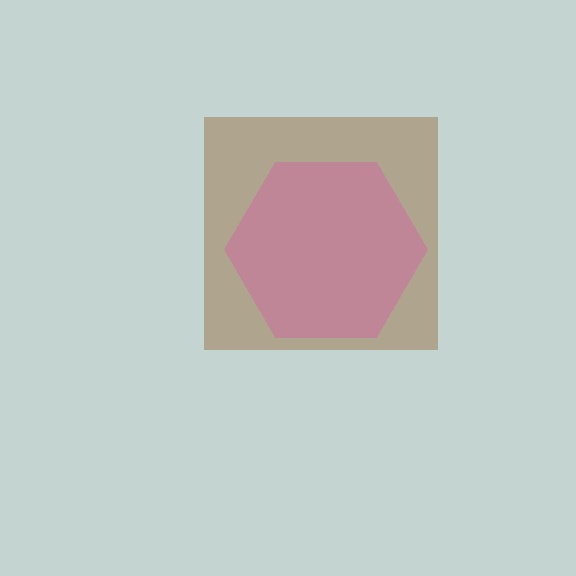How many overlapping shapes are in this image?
There are 2 overlapping shapes in the image.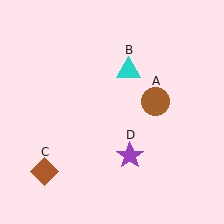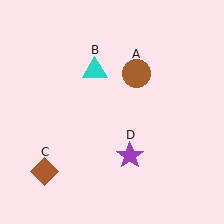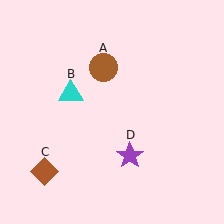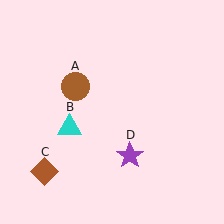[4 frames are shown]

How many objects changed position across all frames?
2 objects changed position: brown circle (object A), cyan triangle (object B).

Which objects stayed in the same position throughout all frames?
Brown diamond (object C) and purple star (object D) remained stationary.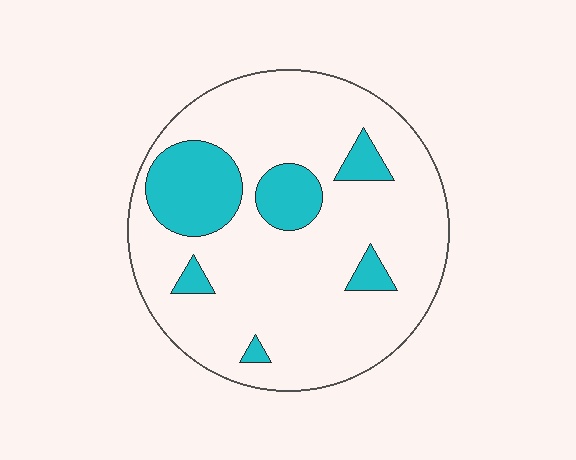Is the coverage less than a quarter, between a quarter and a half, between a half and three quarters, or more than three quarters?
Less than a quarter.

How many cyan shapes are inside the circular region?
6.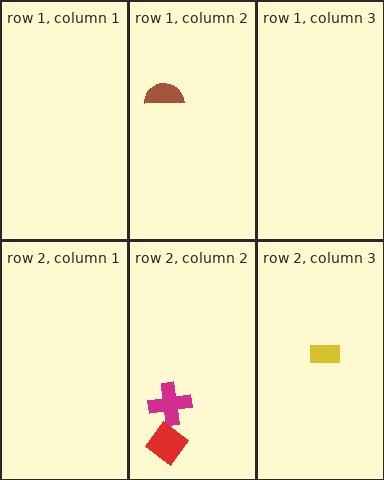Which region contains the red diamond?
The row 2, column 2 region.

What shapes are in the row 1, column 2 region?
The brown semicircle.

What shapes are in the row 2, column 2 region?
The magenta cross, the red diamond.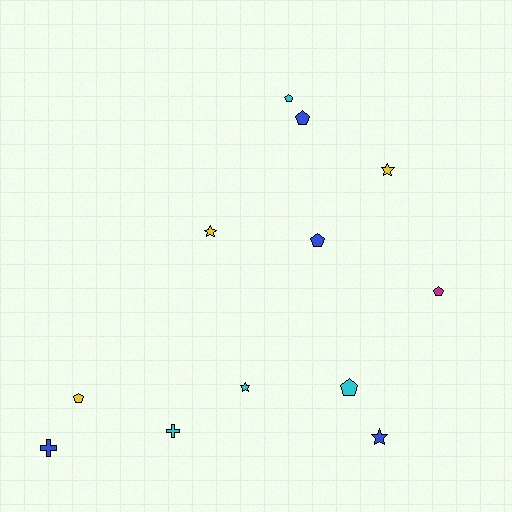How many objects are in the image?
There are 12 objects.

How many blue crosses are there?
There is 1 blue cross.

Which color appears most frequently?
Cyan, with 4 objects.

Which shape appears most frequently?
Pentagon, with 6 objects.